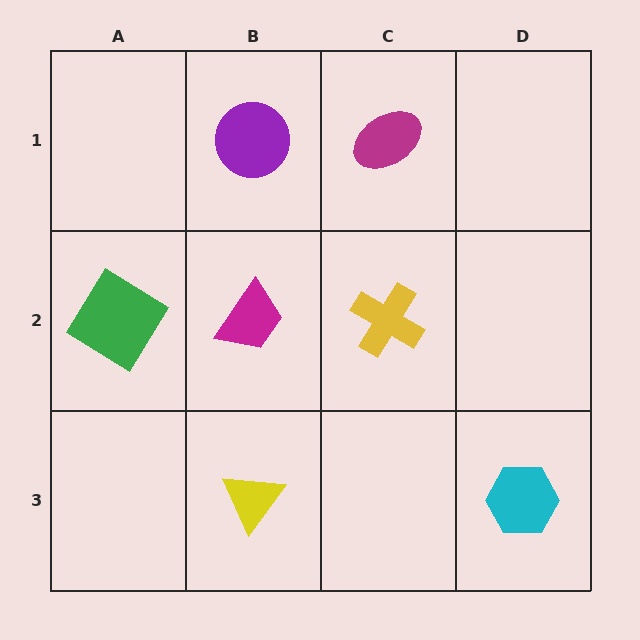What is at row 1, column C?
A magenta ellipse.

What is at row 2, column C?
A yellow cross.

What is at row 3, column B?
A yellow triangle.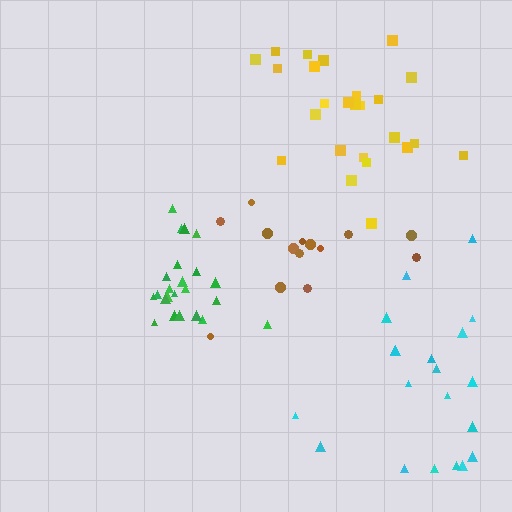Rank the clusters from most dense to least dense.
green, yellow, cyan, brown.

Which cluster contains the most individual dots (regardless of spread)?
Yellow (25).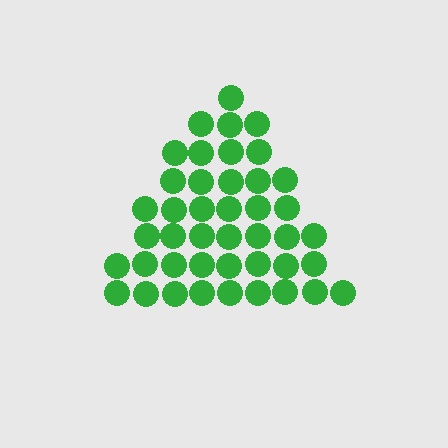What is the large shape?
The large shape is a triangle.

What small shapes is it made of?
It is made of small circles.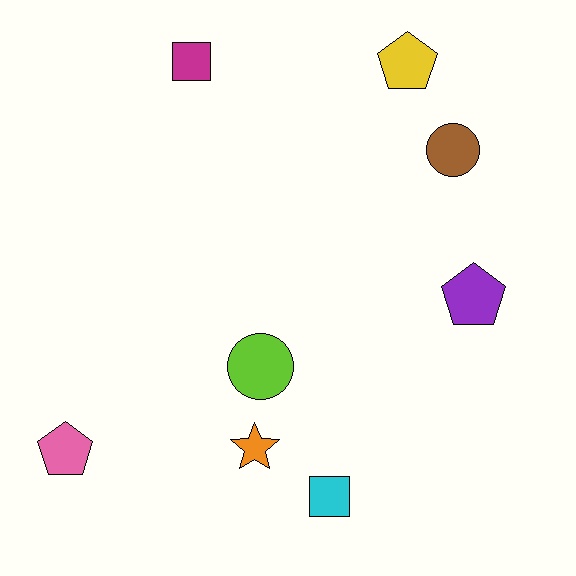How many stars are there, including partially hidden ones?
There is 1 star.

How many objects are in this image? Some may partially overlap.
There are 8 objects.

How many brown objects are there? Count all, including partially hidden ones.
There is 1 brown object.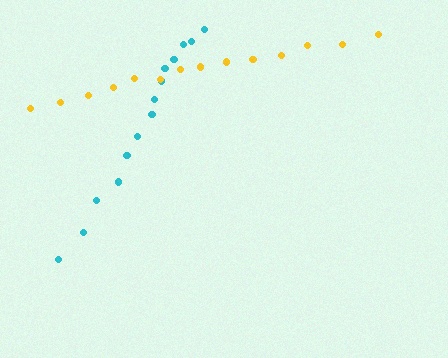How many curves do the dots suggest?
There are 2 distinct paths.